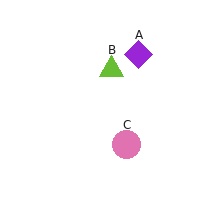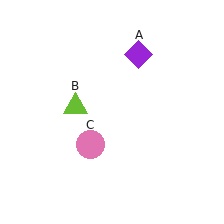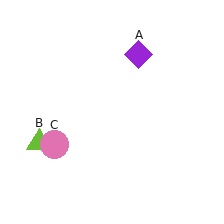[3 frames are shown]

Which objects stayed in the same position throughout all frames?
Purple diamond (object A) remained stationary.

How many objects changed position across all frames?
2 objects changed position: lime triangle (object B), pink circle (object C).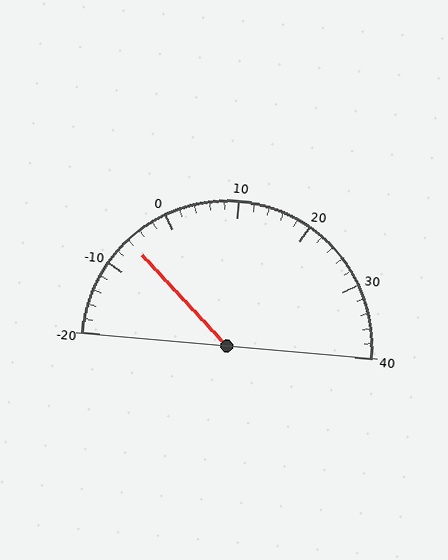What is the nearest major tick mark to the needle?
The nearest major tick mark is -10.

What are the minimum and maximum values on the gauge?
The gauge ranges from -20 to 40.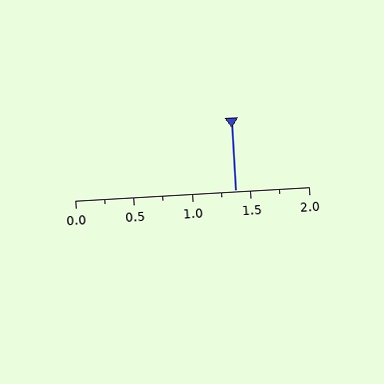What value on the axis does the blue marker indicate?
The marker indicates approximately 1.38.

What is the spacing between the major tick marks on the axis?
The major ticks are spaced 0.5 apart.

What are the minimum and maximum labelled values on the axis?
The axis runs from 0.0 to 2.0.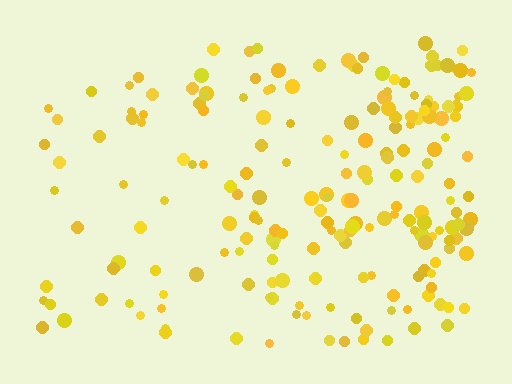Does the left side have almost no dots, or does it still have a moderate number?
Still a moderate number, just noticeably fewer than the right.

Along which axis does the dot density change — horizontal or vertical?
Horizontal.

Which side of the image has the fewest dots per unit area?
The left.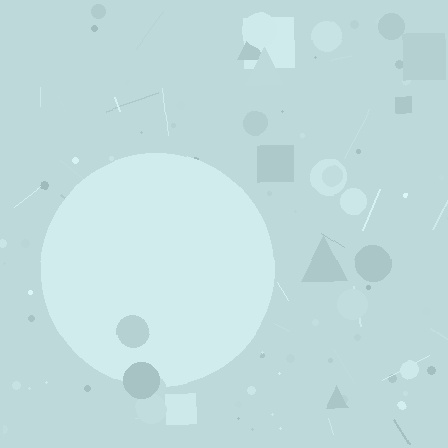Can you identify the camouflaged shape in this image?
The camouflaged shape is a circle.